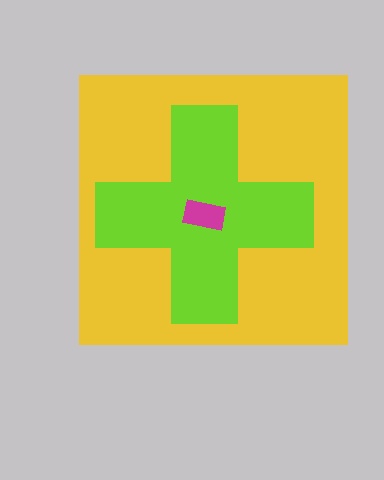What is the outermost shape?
The yellow square.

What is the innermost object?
The magenta rectangle.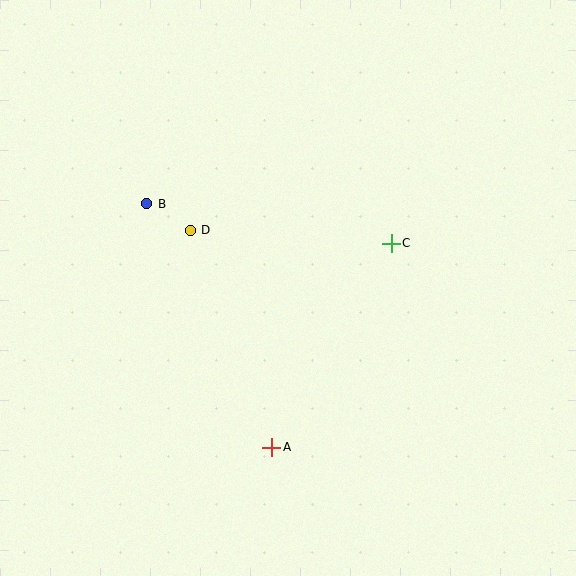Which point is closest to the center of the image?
Point C at (391, 243) is closest to the center.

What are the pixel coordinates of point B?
Point B is at (147, 204).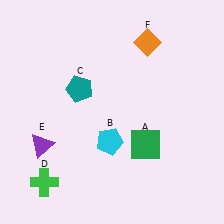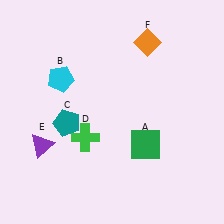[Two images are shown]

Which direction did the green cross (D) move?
The green cross (D) moved up.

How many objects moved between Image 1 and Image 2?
3 objects moved between the two images.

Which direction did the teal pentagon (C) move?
The teal pentagon (C) moved down.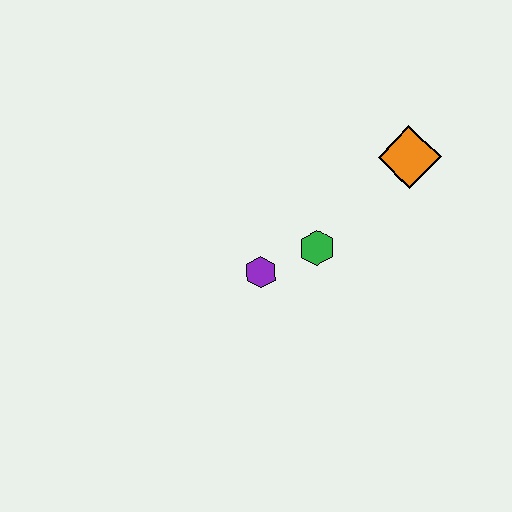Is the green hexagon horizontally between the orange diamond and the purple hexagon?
Yes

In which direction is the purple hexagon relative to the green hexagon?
The purple hexagon is to the left of the green hexagon.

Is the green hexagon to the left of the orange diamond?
Yes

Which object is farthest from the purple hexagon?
The orange diamond is farthest from the purple hexagon.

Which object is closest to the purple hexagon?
The green hexagon is closest to the purple hexagon.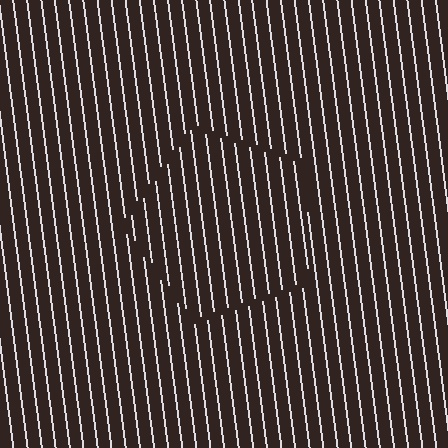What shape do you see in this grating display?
An illusory pentagon. The interior of the shape contains the same grating, shifted by half a period — the contour is defined by the phase discontinuity where line-ends from the inner and outer gratings abut.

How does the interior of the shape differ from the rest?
The interior of the shape contains the same grating, shifted by half a period — the contour is defined by the phase discontinuity where line-ends from the inner and outer gratings abut.